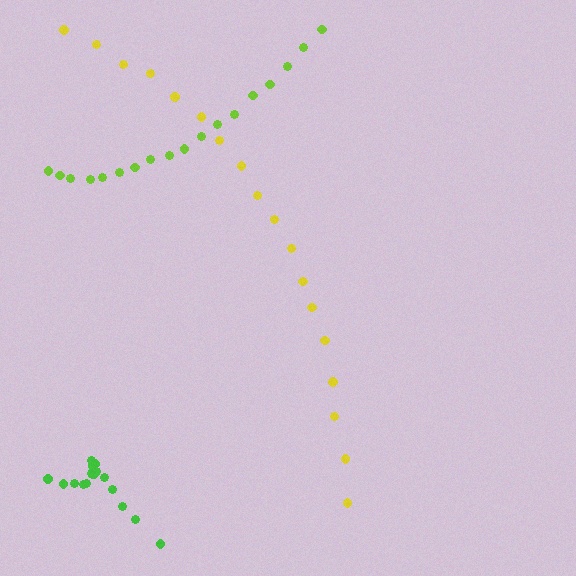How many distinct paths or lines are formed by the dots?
There are 3 distinct paths.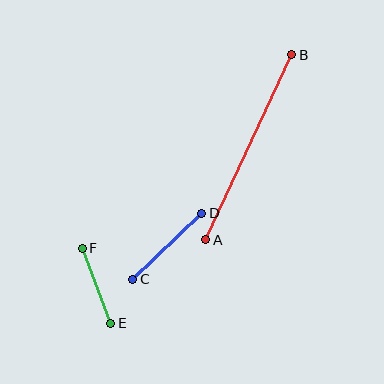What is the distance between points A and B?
The distance is approximately 204 pixels.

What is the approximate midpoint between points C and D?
The midpoint is at approximately (167, 246) pixels.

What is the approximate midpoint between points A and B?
The midpoint is at approximately (249, 147) pixels.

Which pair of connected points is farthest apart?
Points A and B are farthest apart.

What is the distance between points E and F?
The distance is approximately 80 pixels.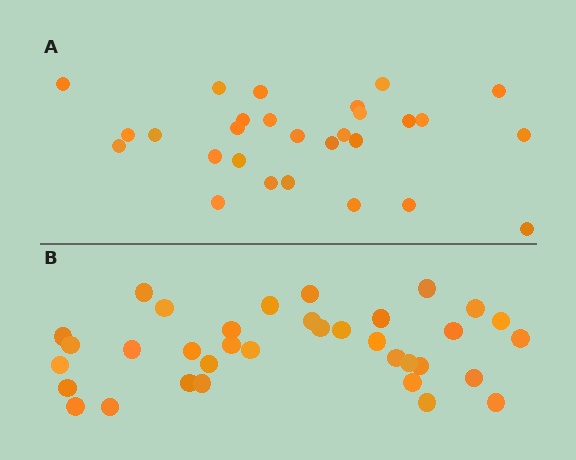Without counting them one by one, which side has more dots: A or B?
Region B (the bottom region) has more dots.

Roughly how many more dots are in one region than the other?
Region B has roughly 8 or so more dots than region A.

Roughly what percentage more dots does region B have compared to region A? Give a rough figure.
About 25% more.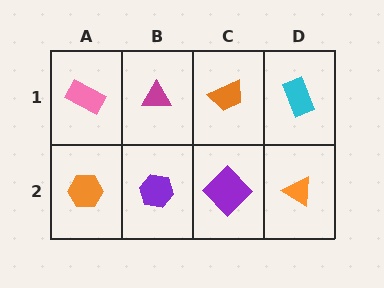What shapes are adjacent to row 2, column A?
A pink rectangle (row 1, column A), a purple hexagon (row 2, column B).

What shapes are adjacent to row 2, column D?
A cyan rectangle (row 1, column D), a purple diamond (row 2, column C).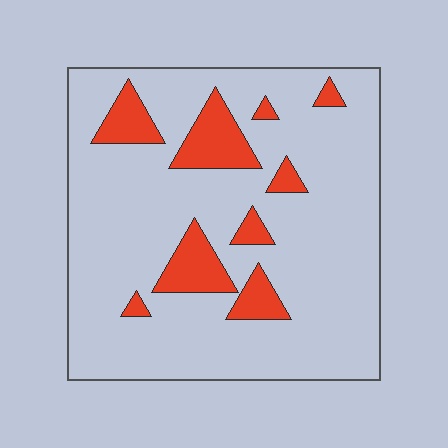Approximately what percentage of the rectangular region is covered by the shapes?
Approximately 15%.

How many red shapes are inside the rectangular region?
9.